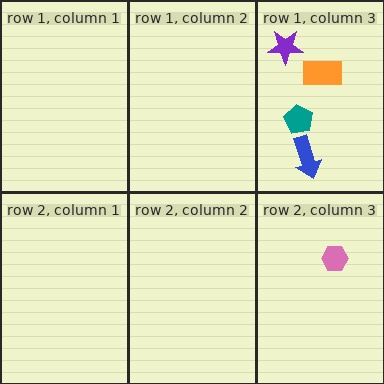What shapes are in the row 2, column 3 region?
The pink hexagon.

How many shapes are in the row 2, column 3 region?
1.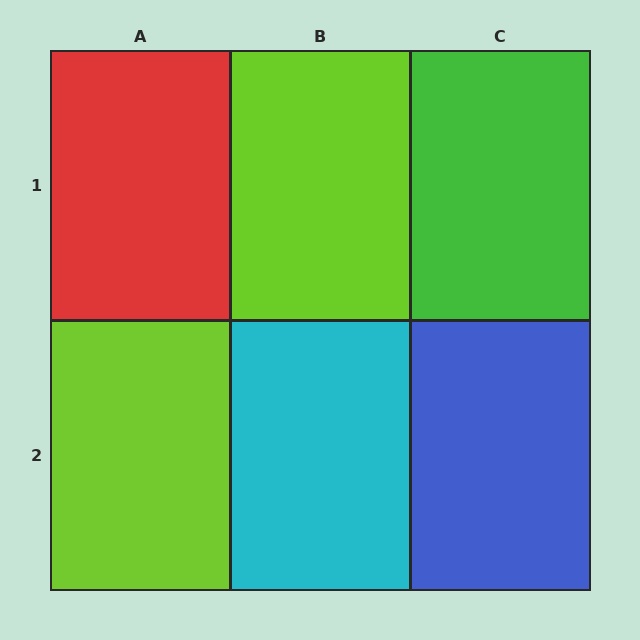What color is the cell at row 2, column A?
Lime.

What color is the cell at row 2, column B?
Cyan.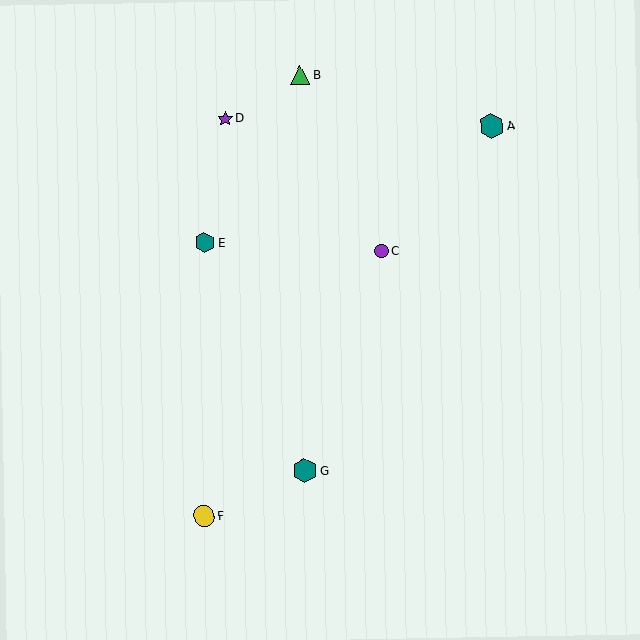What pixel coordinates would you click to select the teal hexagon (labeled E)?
Click at (205, 243) to select the teal hexagon E.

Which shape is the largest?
The teal hexagon (labeled A) is the largest.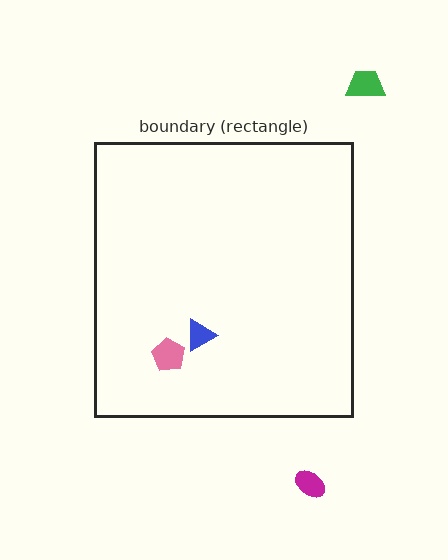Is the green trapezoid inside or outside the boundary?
Outside.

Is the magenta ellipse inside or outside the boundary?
Outside.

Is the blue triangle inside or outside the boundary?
Inside.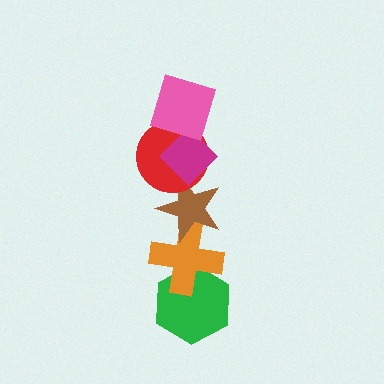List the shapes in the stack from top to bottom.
From top to bottom: the pink square, the magenta diamond, the red circle, the brown star, the orange cross, the green hexagon.